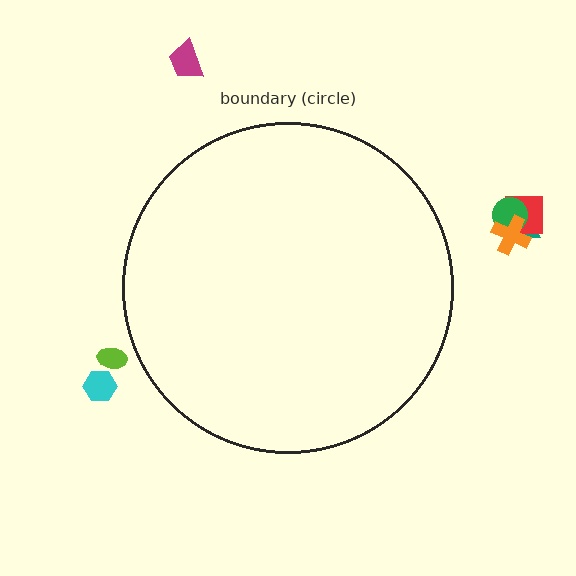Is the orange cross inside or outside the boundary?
Outside.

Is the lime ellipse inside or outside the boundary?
Outside.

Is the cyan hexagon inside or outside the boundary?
Outside.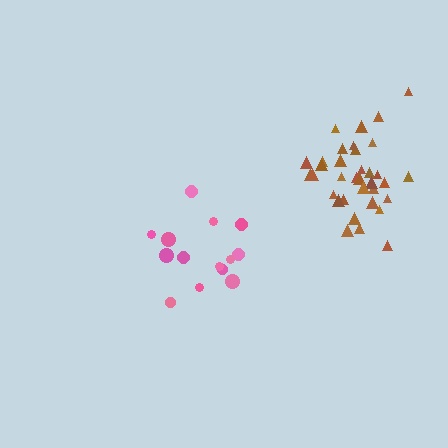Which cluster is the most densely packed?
Brown.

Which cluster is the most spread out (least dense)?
Pink.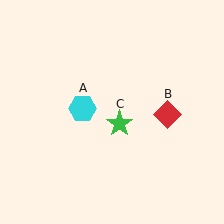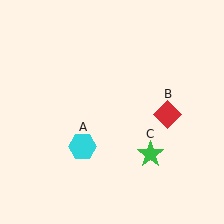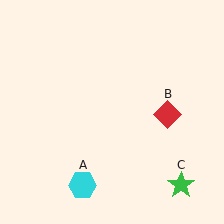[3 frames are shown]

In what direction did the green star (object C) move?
The green star (object C) moved down and to the right.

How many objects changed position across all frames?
2 objects changed position: cyan hexagon (object A), green star (object C).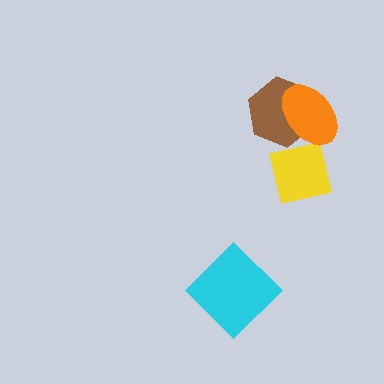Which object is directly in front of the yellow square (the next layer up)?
The brown hexagon is directly in front of the yellow square.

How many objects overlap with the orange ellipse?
2 objects overlap with the orange ellipse.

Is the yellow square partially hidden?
Yes, it is partially covered by another shape.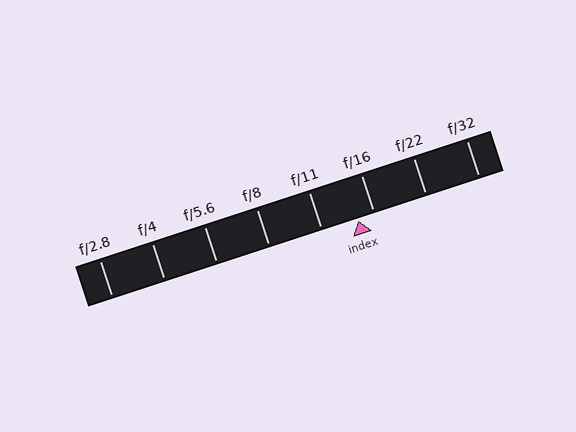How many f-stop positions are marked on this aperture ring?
There are 8 f-stop positions marked.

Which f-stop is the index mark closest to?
The index mark is closest to f/16.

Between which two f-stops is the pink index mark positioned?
The index mark is between f/11 and f/16.